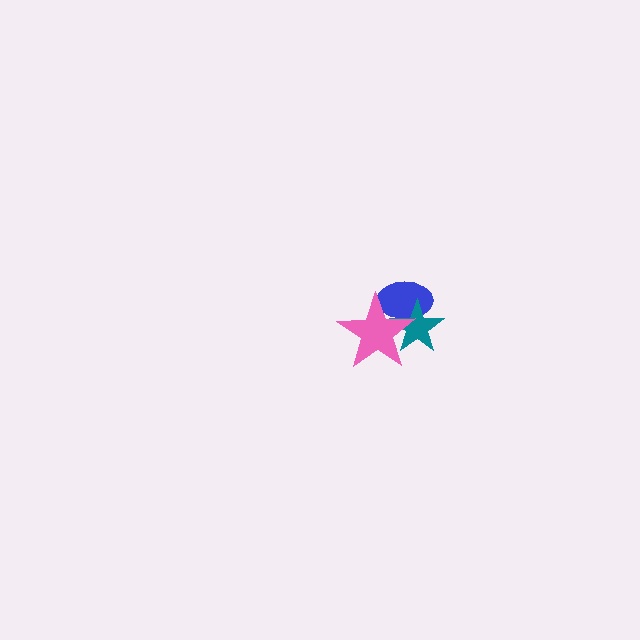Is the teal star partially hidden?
Yes, it is partially covered by another shape.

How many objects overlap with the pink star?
2 objects overlap with the pink star.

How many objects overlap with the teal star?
2 objects overlap with the teal star.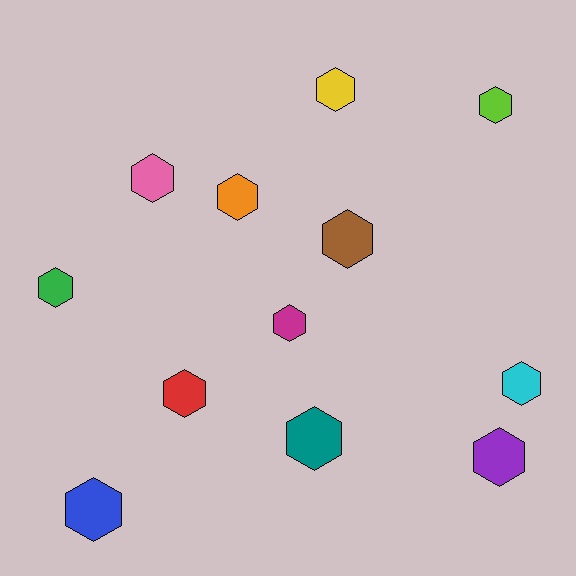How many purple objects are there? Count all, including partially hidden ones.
There is 1 purple object.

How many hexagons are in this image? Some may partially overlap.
There are 12 hexagons.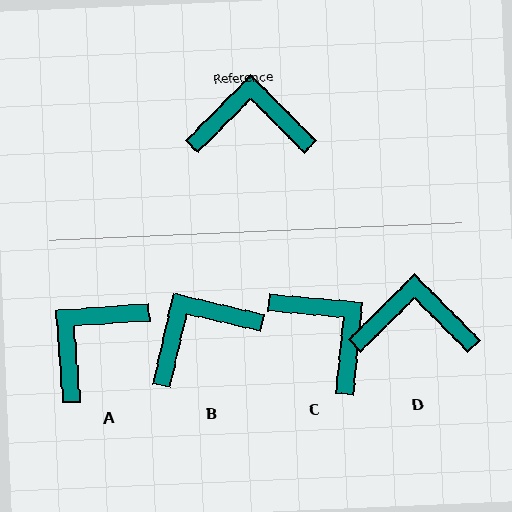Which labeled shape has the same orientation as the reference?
D.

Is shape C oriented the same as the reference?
No, it is off by about 50 degrees.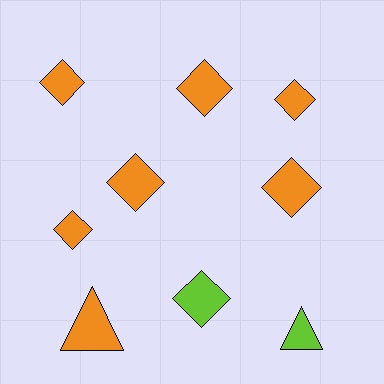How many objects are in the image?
There are 9 objects.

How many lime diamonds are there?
There is 1 lime diamond.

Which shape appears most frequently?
Diamond, with 7 objects.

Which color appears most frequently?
Orange, with 7 objects.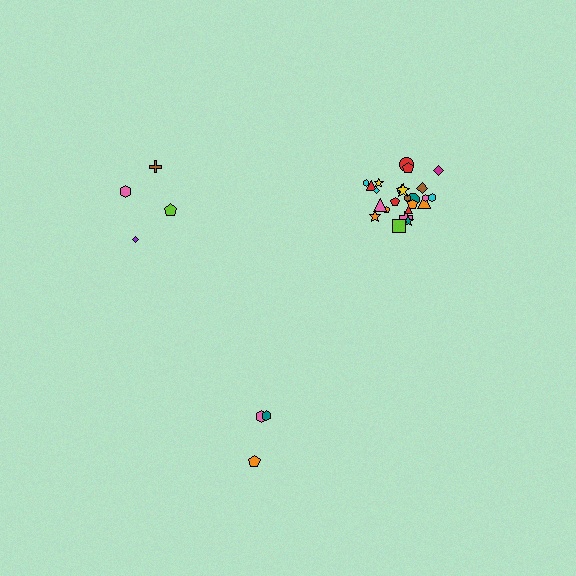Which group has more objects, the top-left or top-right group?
The top-right group.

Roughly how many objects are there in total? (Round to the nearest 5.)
Roughly 30 objects in total.